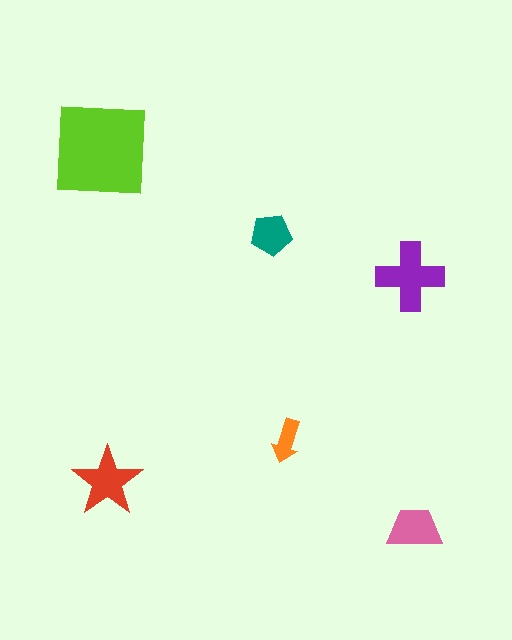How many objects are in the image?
There are 6 objects in the image.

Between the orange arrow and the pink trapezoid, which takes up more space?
The pink trapezoid.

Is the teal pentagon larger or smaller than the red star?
Smaller.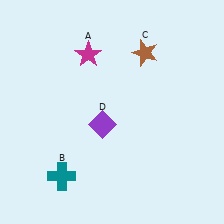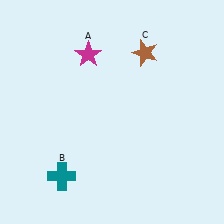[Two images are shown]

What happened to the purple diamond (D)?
The purple diamond (D) was removed in Image 2. It was in the bottom-left area of Image 1.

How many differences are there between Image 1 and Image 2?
There is 1 difference between the two images.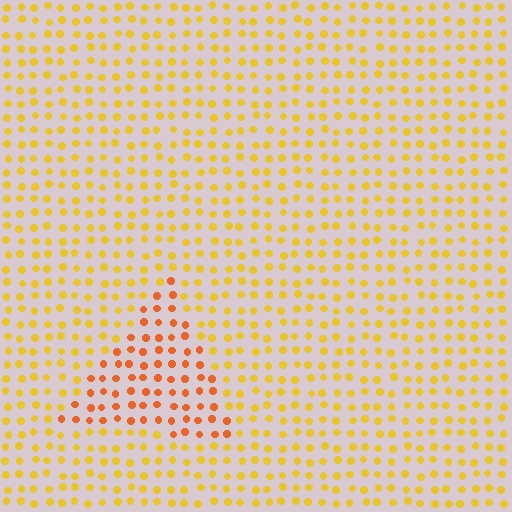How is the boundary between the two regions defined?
The boundary is defined purely by a slight shift in hue (about 31 degrees). Spacing, size, and orientation are identical on both sides.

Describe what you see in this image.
The image is filled with small yellow elements in a uniform arrangement. A triangle-shaped region is visible where the elements are tinted to a slightly different hue, forming a subtle color boundary.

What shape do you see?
I see a triangle.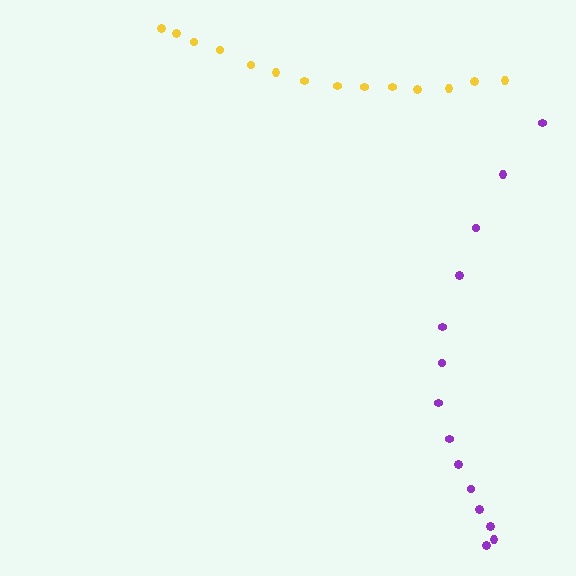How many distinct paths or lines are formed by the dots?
There are 2 distinct paths.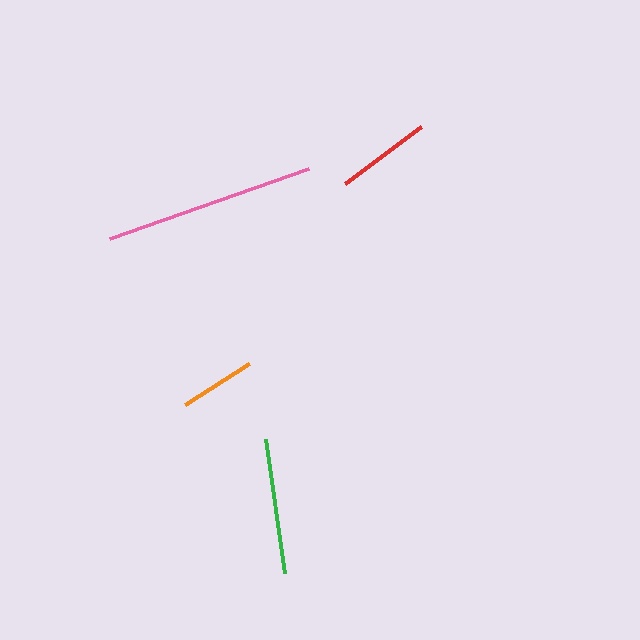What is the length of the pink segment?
The pink segment is approximately 211 pixels long.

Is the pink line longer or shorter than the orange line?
The pink line is longer than the orange line.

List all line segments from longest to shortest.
From longest to shortest: pink, green, red, orange.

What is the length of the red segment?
The red segment is approximately 95 pixels long.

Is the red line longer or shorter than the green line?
The green line is longer than the red line.